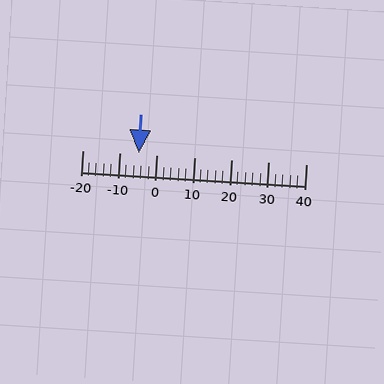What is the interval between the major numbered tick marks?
The major tick marks are spaced 10 units apart.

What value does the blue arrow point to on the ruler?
The blue arrow points to approximately -5.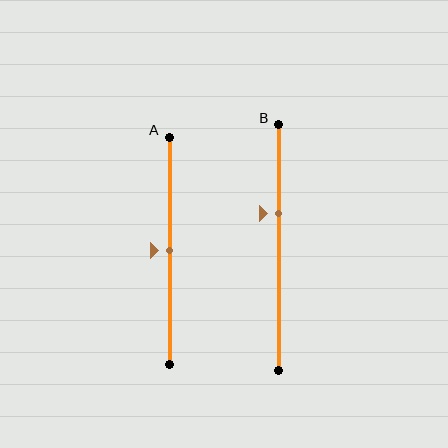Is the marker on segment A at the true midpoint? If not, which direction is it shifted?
Yes, the marker on segment A is at the true midpoint.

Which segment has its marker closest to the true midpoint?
Segment A has its marker closest to the true midpoint.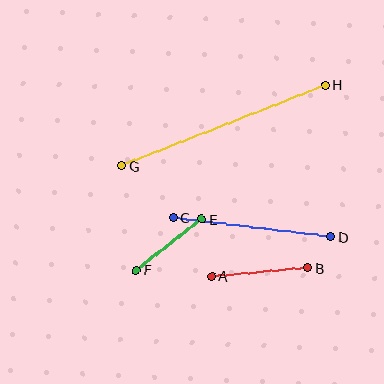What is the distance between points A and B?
The distance is approximately 97 pixels.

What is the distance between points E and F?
The distance is approximately 83 pixels.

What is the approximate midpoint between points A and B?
The midpoint is at approximately (260, 272) pixels.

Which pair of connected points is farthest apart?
Points G and H are farthest apart.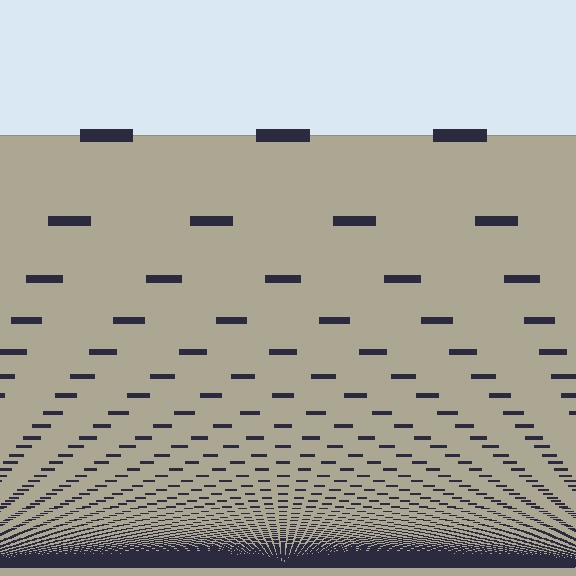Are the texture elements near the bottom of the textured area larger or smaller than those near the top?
Smaller. The gradient is inverted — elements near the bottom are smaller and denser.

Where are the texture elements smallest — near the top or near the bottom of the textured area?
Near the bottom.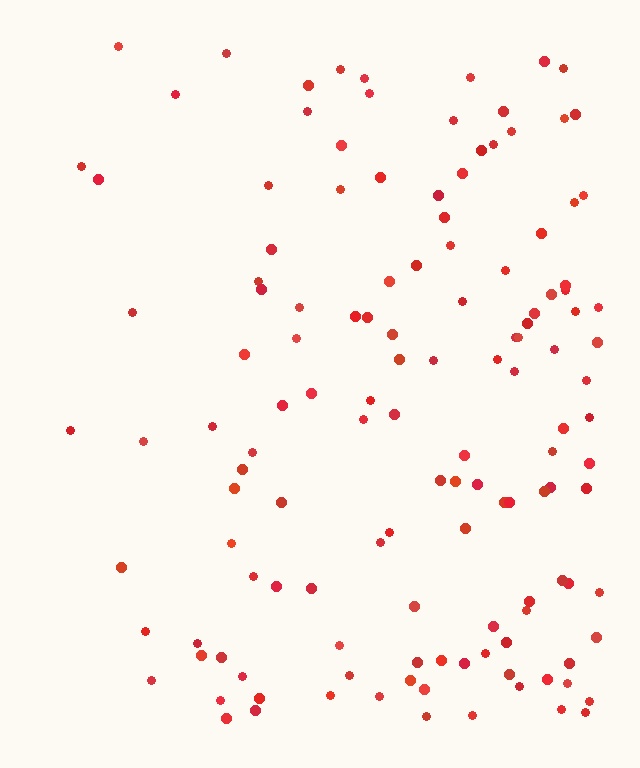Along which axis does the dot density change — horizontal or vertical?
Horizontal.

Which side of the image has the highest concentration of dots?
The right.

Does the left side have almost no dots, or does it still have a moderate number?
Still a moderate number, just noticeably fewer than the right.